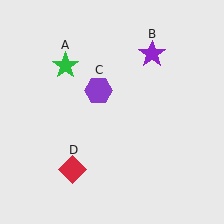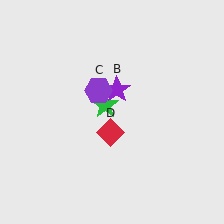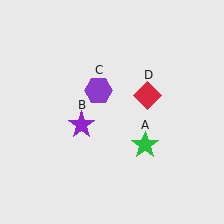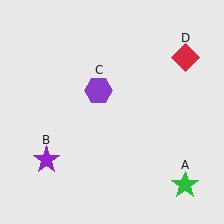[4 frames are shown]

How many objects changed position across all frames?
3 objects changed position: green star (object A), purple star (object B), red diamond (object D).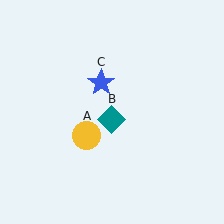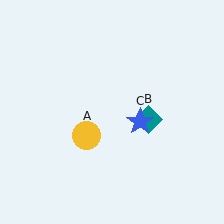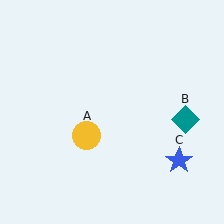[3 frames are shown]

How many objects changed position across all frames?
2 objects changed position: teal diamond (object B), blue star (object C).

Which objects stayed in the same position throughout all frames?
Yellow circle (object A) remained stationary.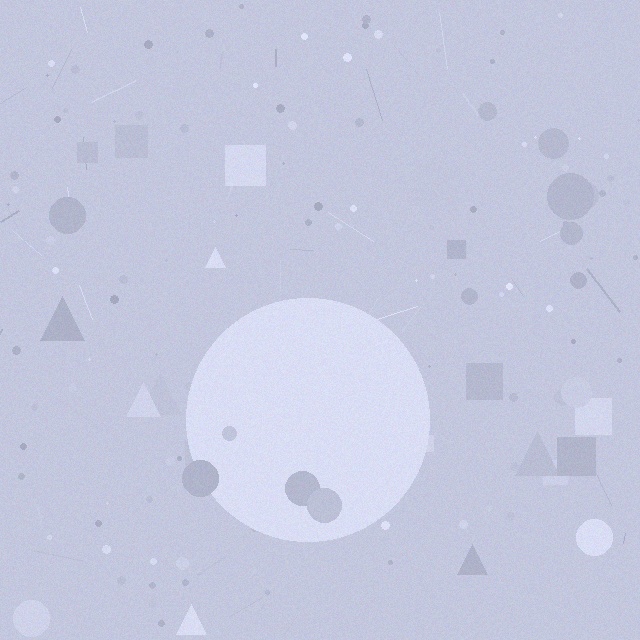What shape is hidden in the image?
A circle is hidden in the image.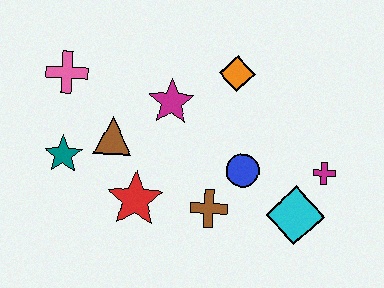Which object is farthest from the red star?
The magenta cross is farthest from the red star.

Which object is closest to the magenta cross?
The cyan diamond is closest to the magenta cross.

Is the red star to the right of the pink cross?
Yes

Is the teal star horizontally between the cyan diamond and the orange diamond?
No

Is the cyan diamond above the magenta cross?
No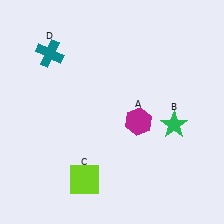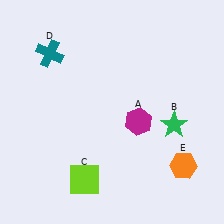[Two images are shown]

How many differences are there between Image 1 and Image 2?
There is 1 difference between the two images.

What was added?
An orange hexagon (E) was added in Image 2.